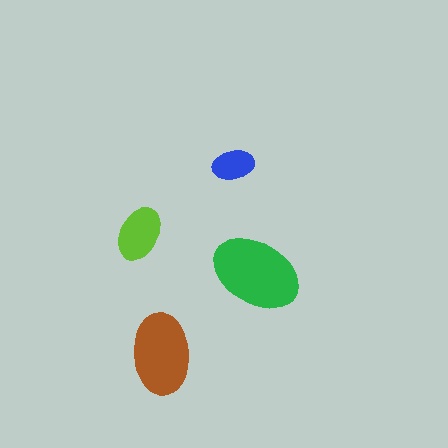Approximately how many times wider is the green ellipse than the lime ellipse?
About 1.5 times wider.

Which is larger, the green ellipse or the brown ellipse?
The green one.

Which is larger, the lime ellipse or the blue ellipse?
The lime one.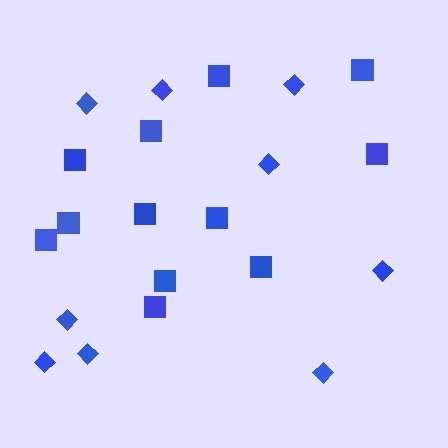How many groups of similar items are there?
There are 2 groups: one group of diamonds (9) and one group of squares (12).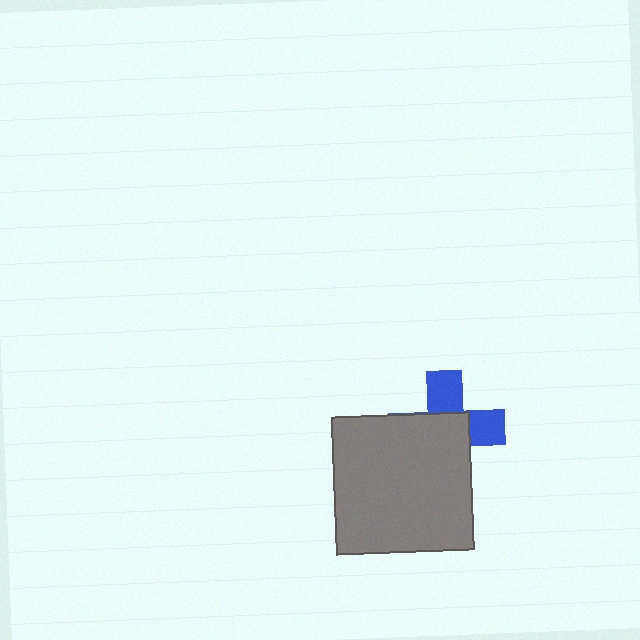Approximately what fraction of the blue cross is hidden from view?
Roughly 59% of the blue cross is hidden behind the gray square.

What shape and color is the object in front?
The object in front is a gray square.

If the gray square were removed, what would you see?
You would see the complete blue cross.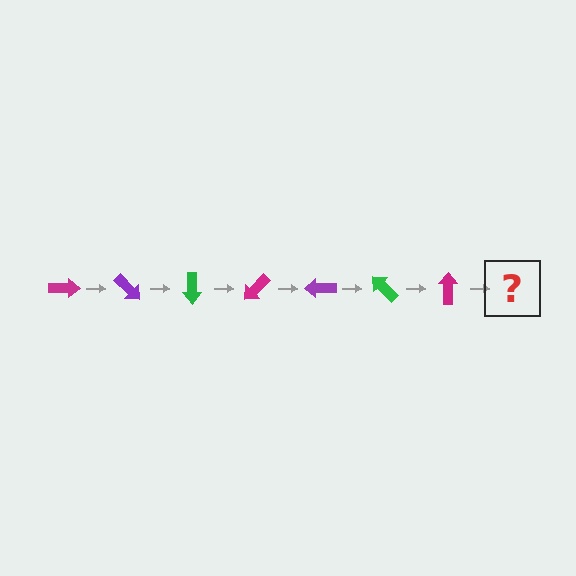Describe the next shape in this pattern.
It should be a purple arrow, rotated 315 degrees from the start.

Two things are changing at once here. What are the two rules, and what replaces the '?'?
The two rules are that it rotates 45 degrees each step and the color cycles through magenta, purple, and green. The '?' should be a purple arrow, rotated 315 degrees from the start.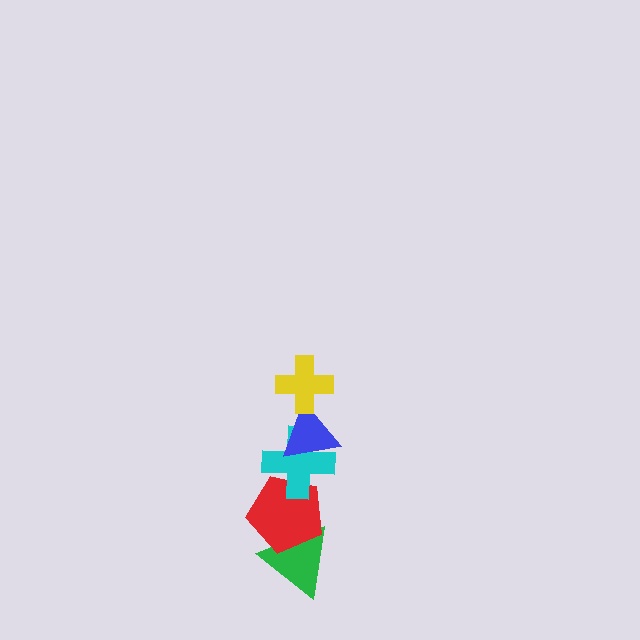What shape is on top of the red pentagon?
The cyan cross is on top of the red pentagon.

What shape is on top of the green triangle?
The red pentagon is on top of the green triangle.